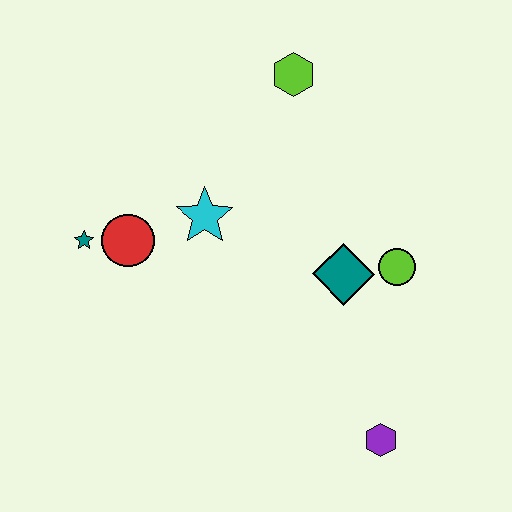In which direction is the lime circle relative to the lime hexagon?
The lime circle is below the lime hexagon.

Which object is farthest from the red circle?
The purple hexagon is farthest from the red circle.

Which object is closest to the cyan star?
The red circle is closest to the cyan star.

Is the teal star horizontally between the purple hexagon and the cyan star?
No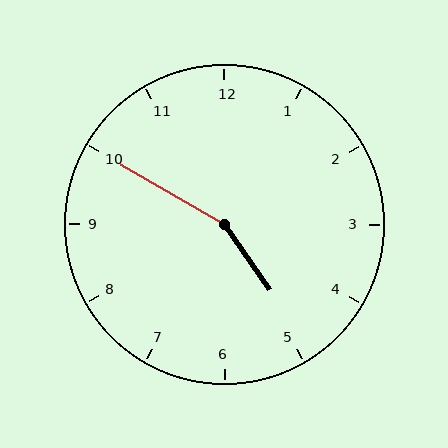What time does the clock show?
4:50.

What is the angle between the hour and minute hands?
Approximately 155 degrees.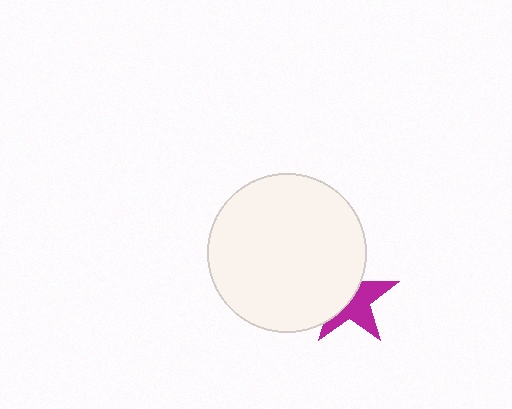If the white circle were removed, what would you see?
You would see the complete magenta star.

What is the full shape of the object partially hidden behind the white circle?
The partially hidden object is a magenta star.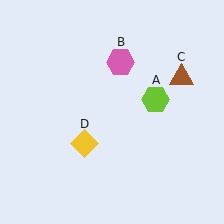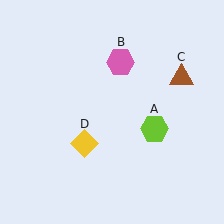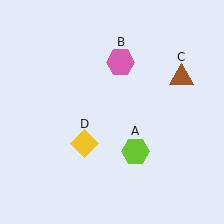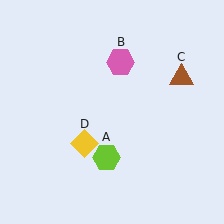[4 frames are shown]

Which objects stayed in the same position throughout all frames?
Pink hexagon (object B) and brown triangle (object C) and yellow diamond (object D) remained stationary.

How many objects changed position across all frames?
1 object changed position: lime hexagon (object A).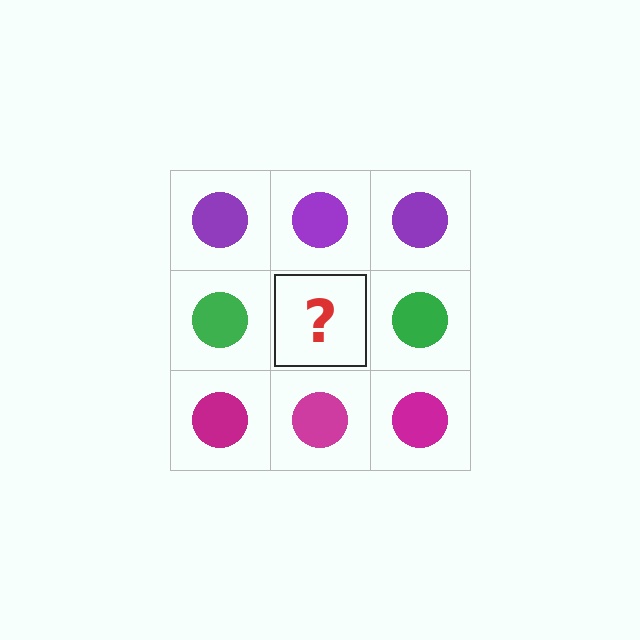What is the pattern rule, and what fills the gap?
The rule is that each row has a consistent color. The gap should be filled with a green circle.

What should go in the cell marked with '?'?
The missing cell should contain a green circle.